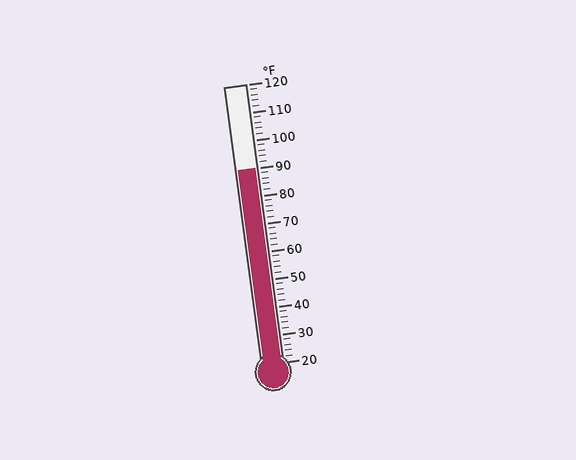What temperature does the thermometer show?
The thermometer shows approximately 90°F.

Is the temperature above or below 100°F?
The temperature is below 100°F.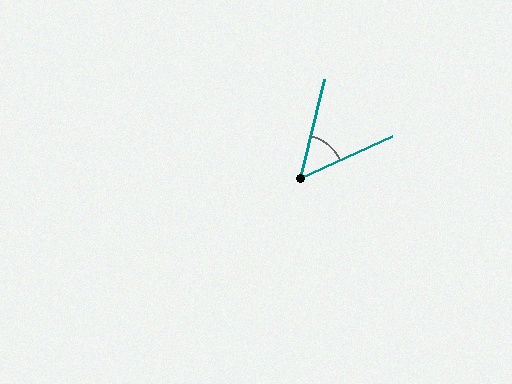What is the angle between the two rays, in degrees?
Approximately 52 degrees.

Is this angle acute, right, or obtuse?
It is acute.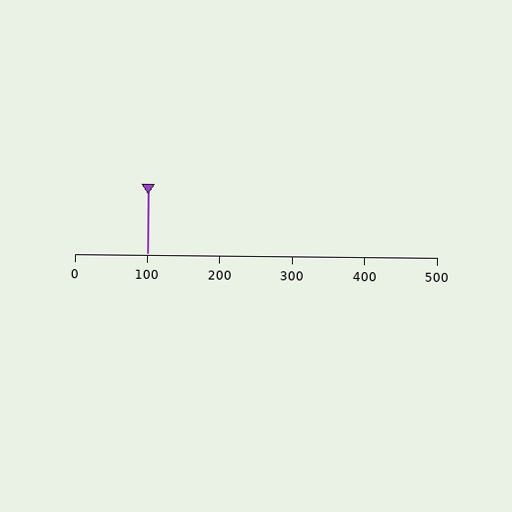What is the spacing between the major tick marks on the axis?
The major ticks are spaced 100 apart.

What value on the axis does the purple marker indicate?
The marker indicates approximately 100.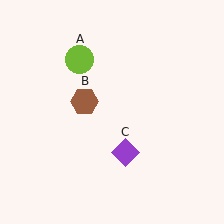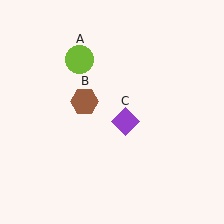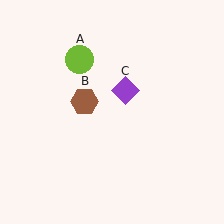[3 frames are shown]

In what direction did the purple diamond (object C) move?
The purple diamond (object C) moved up.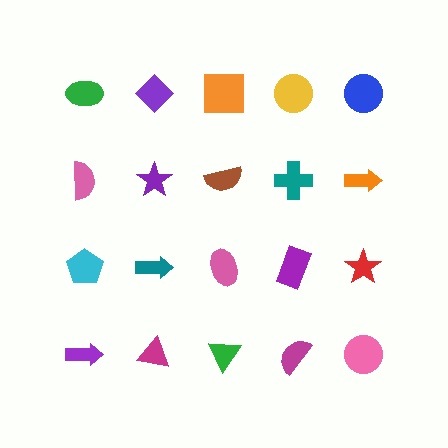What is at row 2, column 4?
A teal cross.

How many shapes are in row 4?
5 shapes.